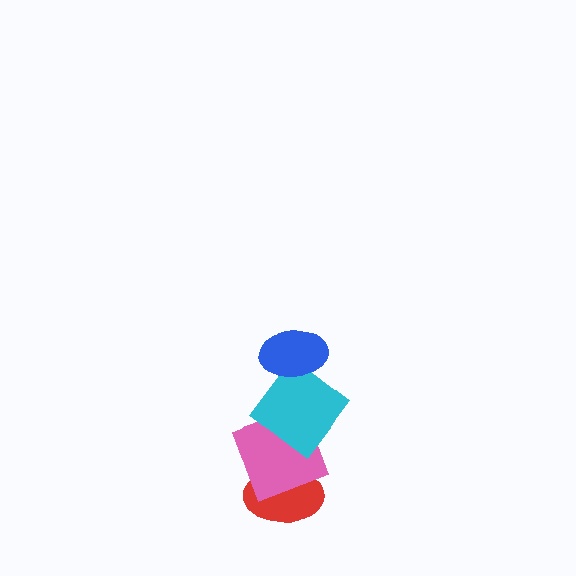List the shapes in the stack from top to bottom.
From top to bottom: the blue ellipse, the cyan diamond, the pink square, the red ellipse.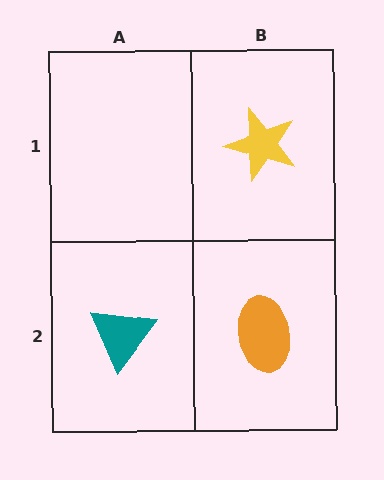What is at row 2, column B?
An orange ellipse.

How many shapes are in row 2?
2 shapes.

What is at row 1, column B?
A yellow star.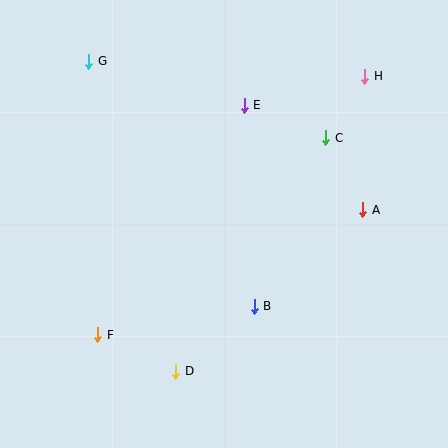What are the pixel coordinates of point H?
Point H is at (365, 76).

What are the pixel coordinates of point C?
Point C is at (326, 138).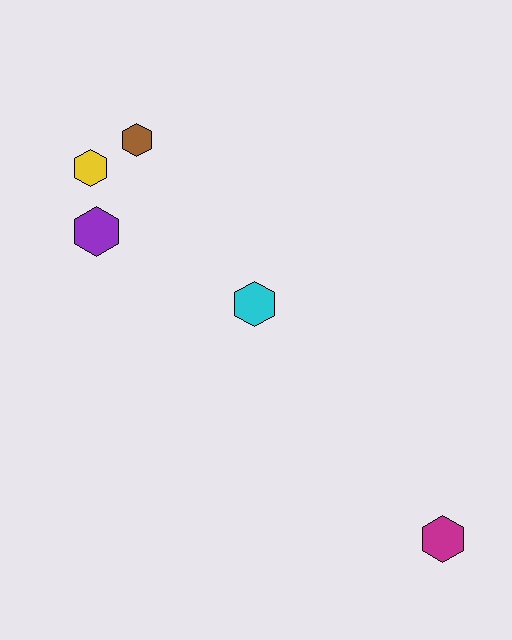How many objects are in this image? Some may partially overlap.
There are 5 objects.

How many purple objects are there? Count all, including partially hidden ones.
There is 1 purple object.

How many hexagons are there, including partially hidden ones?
There are 5 hexagons.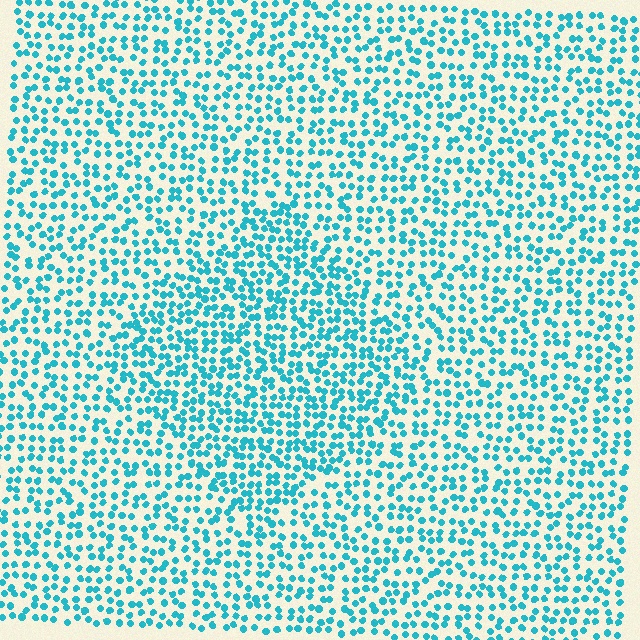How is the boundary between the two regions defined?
The boundary is defined by a change in element density (approximately 1.5x ratio). All elements are the same color, size, and shape.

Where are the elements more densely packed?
The elements are more densely packed inside the diamond boundary.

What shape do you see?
I see a diamond.